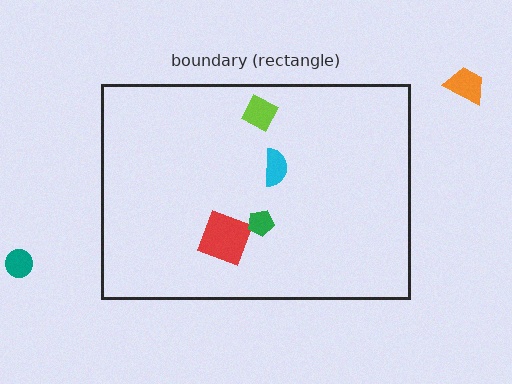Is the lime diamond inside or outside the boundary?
Inside.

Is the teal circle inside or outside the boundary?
Outside.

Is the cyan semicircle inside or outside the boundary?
Inside.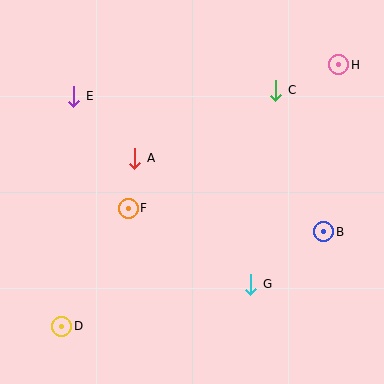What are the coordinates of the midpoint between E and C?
The midpoint between E and C is at (175, 93).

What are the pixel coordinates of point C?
Point C is at (276, 90).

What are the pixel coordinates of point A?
Point A is at (135, 158).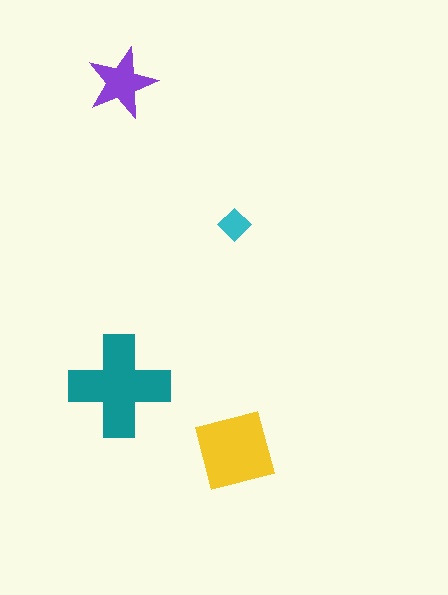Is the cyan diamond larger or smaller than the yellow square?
Smaller.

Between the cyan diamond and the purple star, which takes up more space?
The purple star.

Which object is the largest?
The teal cross.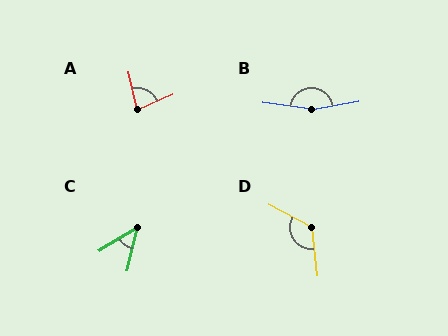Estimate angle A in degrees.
Approximately 79 degrees.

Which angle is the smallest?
C, at approximately 44 degrees.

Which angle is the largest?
B, at approximately 162 degrees.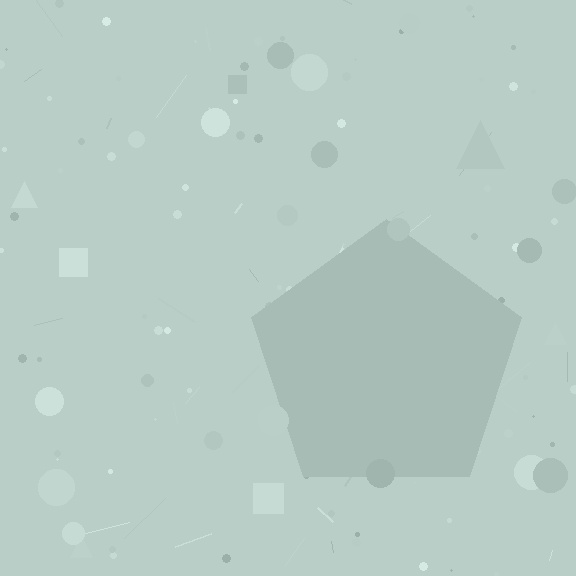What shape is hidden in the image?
A pentagon is hidden in the image.